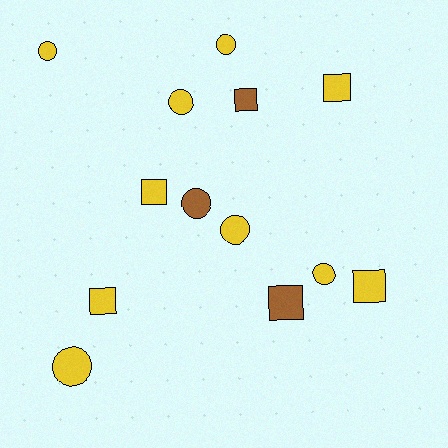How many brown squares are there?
There are 2 brown squares.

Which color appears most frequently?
Yellow, with 10 objects.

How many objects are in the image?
There are 13 objects.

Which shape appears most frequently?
Circle, with 7 objects.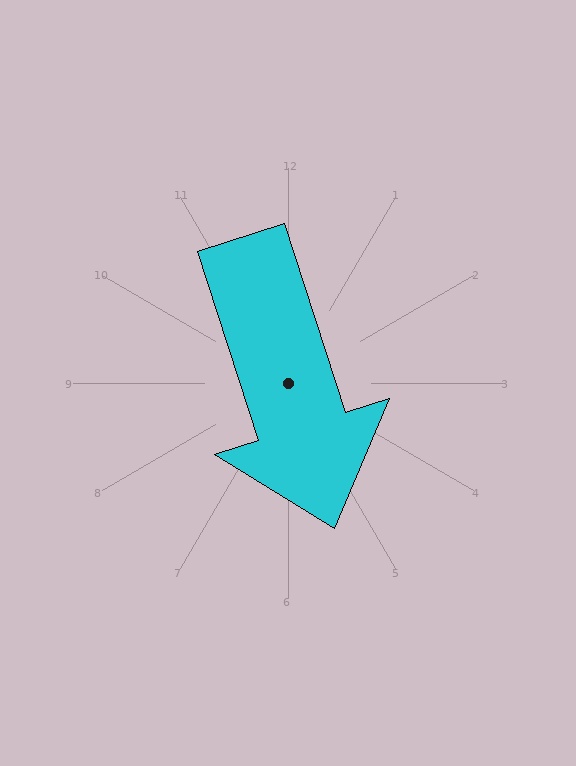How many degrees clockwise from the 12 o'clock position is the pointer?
Approximately 162 degrees.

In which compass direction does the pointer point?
South.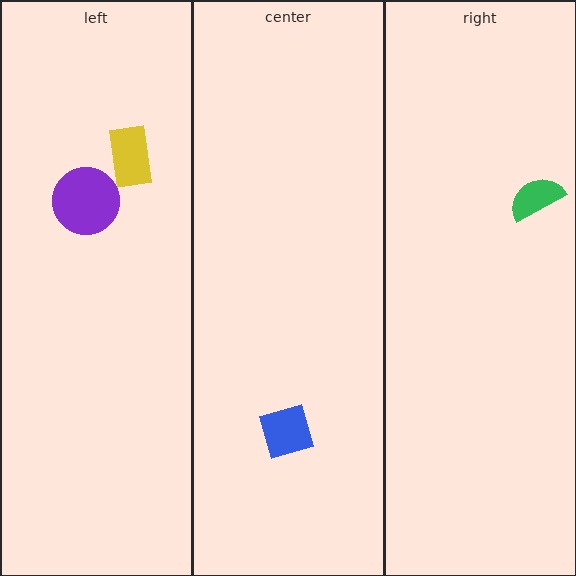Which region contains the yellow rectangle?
The left region.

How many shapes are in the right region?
1.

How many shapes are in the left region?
2.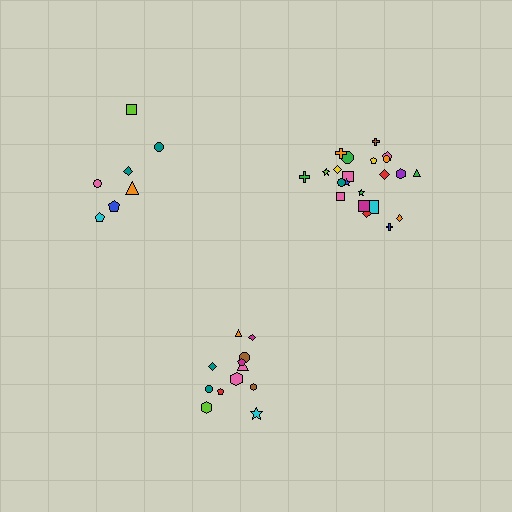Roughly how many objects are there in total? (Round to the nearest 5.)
Roughly 40 objects in total.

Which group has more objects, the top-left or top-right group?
The top-right group.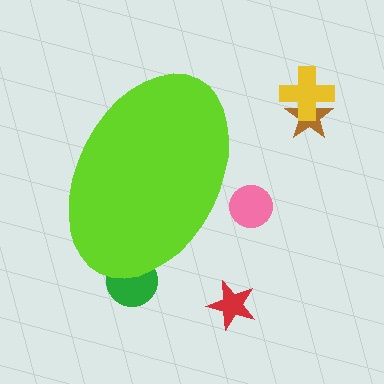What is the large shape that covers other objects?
A lime ellipse.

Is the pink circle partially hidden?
Yes, the pink circle is partially hidden behind the lime ellipse.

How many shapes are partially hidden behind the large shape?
2 shapes are partially hidden.